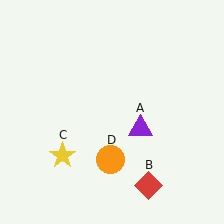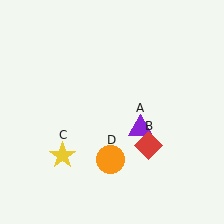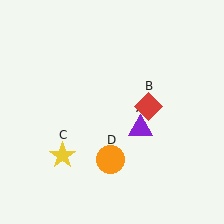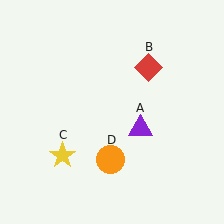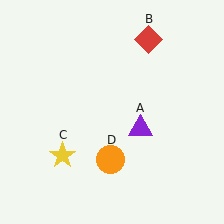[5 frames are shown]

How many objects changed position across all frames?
1 object changed position: red diamond (object B).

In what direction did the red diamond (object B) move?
The red diamond (object B) moved up.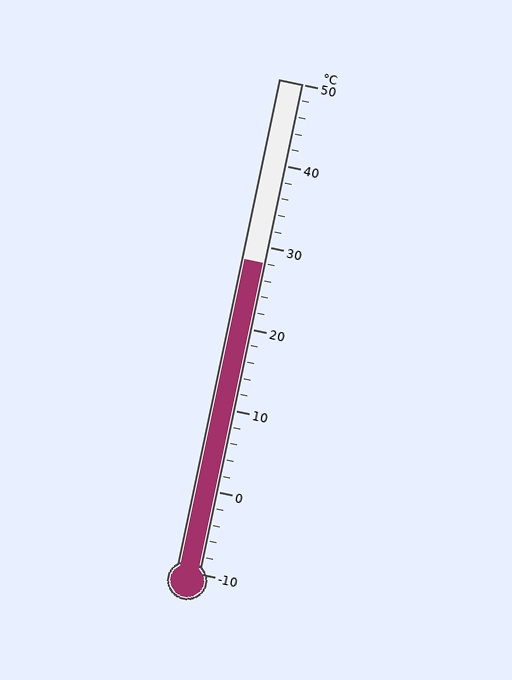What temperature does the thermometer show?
The thermometer shows approximately 28°C.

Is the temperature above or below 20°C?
The temperature is above 20°C.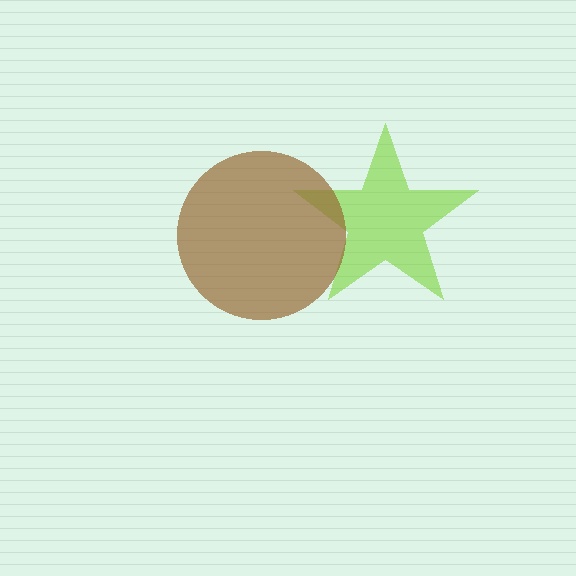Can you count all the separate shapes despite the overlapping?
Yes, there are 2 separate shapes.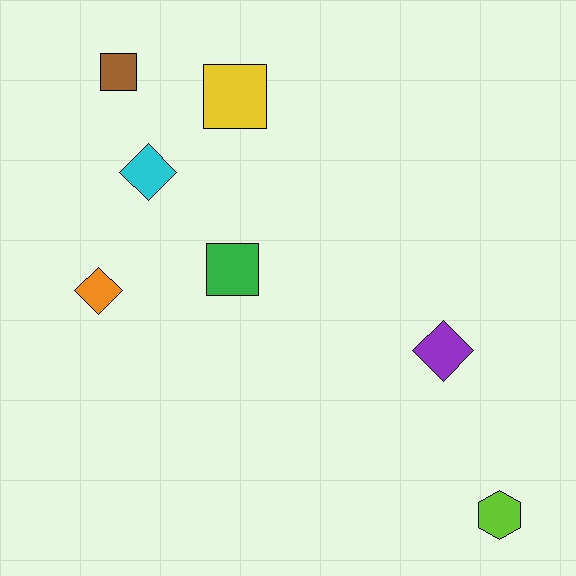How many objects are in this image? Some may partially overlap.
There are 7 objects.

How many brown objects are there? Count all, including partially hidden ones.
There is 1 brown object.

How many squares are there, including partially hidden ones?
There are 3 squares.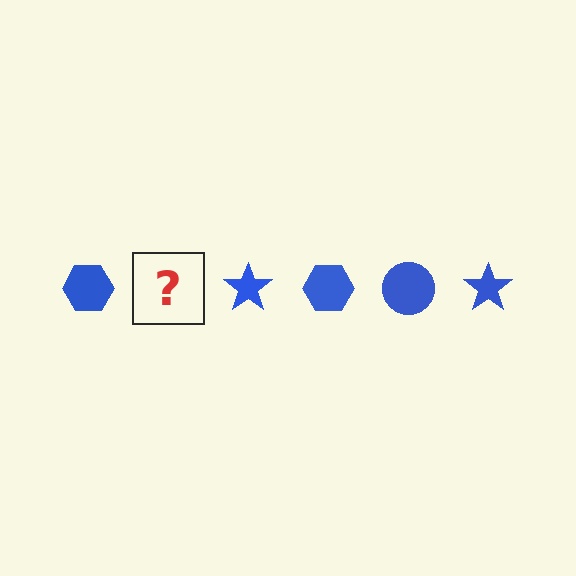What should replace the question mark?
The question mark should be replaced with a blue circle.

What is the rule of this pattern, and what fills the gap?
The rule is that the pattern cycles through hexagon, circle, star shapes in blue. The gap should be filled with a blue circle.